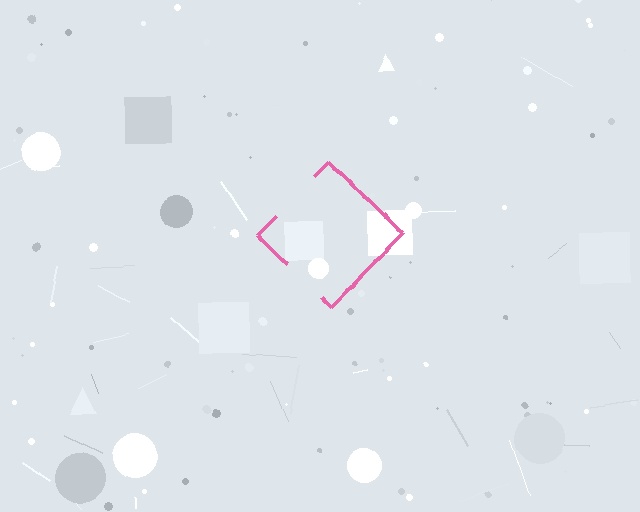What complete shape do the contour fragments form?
The contour fragments form a diamond.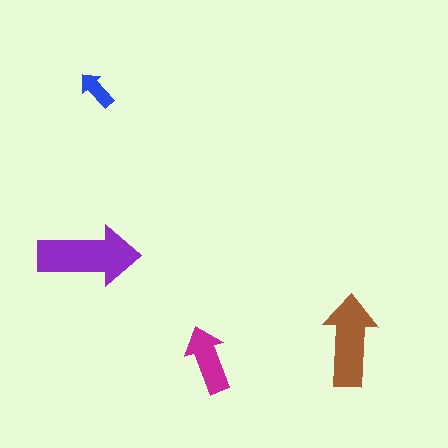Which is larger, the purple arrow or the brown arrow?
The purple one.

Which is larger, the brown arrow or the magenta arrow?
The brown one.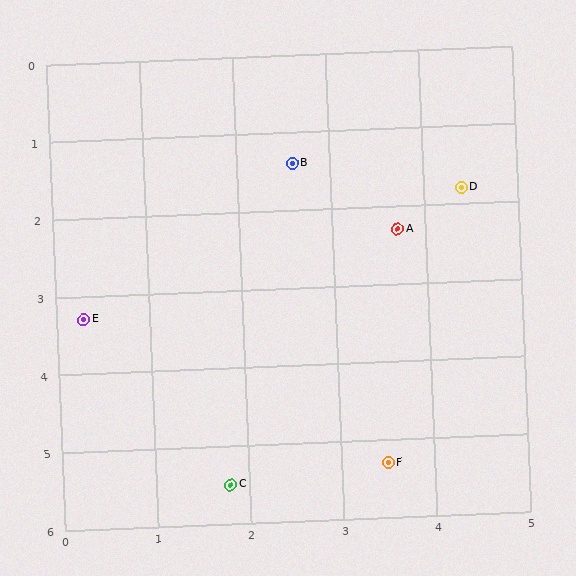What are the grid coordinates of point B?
Point B is at approximately (2.6, 1.4).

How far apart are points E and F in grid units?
Points E and F are about 3.8 grid units apart.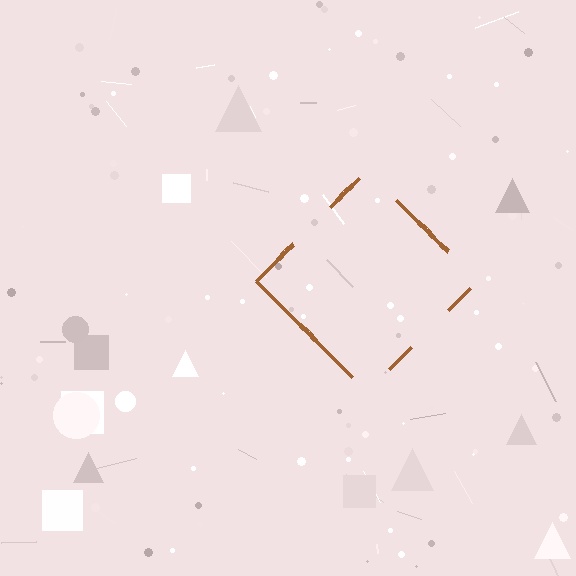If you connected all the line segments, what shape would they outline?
They would outline a diamond.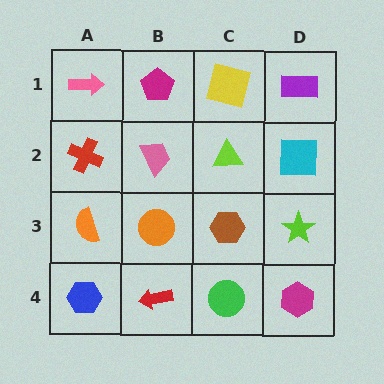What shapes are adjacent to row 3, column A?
A red cross (row 2, column A), a blue hexagon (row 4, column A), an orange circle (row 3, column B).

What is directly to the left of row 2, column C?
A pink trapezoid.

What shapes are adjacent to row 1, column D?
A cyan square (row 2, column D), a yellow square (row 1, column C).